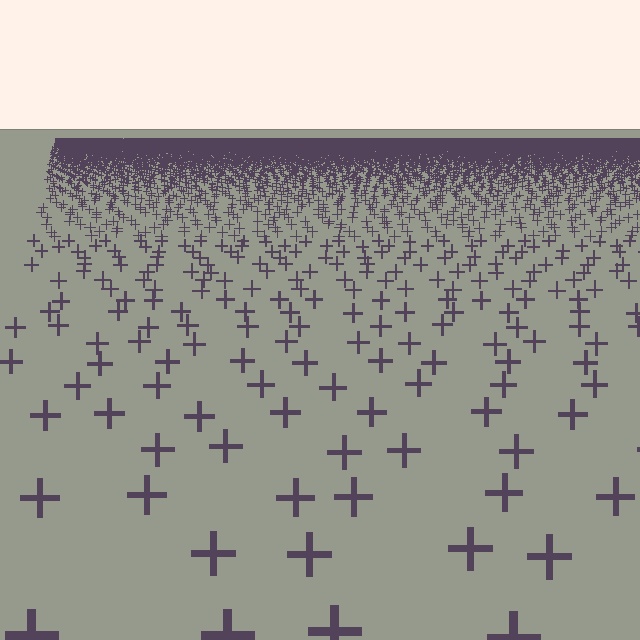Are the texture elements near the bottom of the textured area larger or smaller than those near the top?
Larger. Near the bottom, elements are closer to the viewer and appear at a bigger on-screen size.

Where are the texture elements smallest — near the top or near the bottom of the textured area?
Near the top.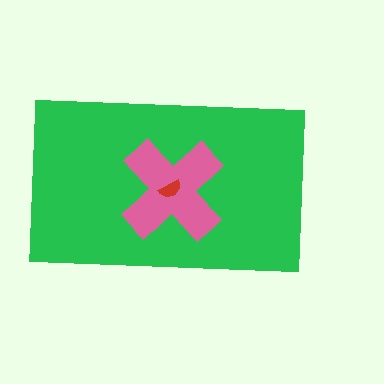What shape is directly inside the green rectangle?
The pink cross.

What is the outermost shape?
The green rectangle.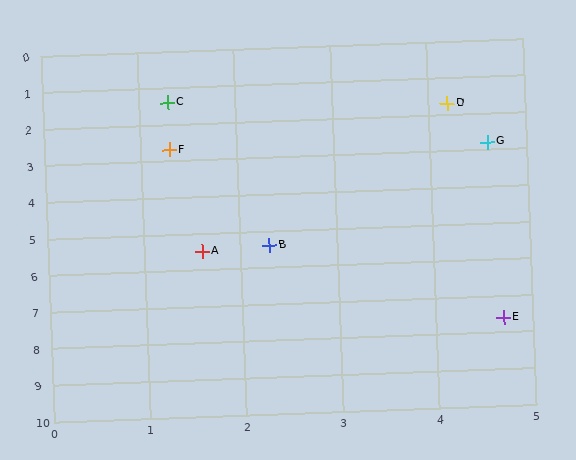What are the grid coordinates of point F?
Point F is at approximately (1.3, 2.7).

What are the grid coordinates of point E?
Point E is at approximately (4.7, 7.6).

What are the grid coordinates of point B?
Point B is at approximately (2.3, 5.4).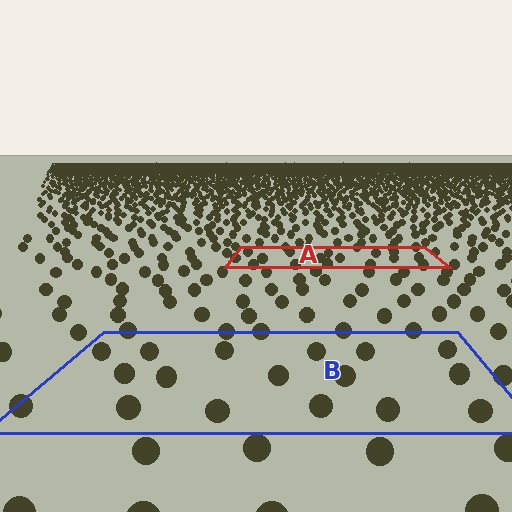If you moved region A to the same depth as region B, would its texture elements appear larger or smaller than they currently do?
They would appear larger. At a closer depth, the same texture elements are projected at a bigger on-screen size.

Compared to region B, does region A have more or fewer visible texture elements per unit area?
Region A has more texture elements per unit area — they are packed more densely because it is farther away.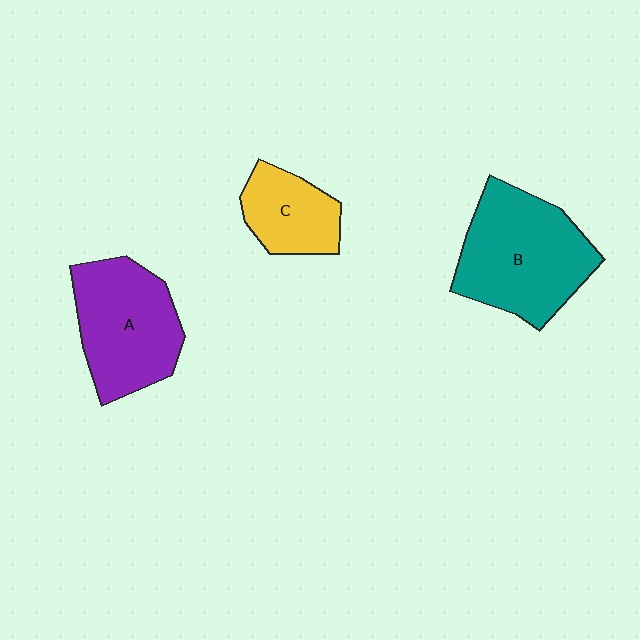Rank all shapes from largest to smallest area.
From largest to smallest: B (teal), A (purple), C (yellow).